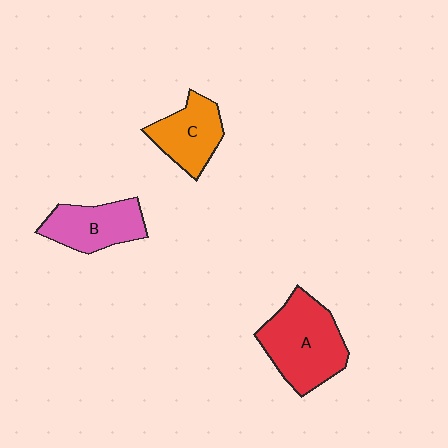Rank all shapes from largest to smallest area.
From largest to smallest: A (red), B (pink), C (orange).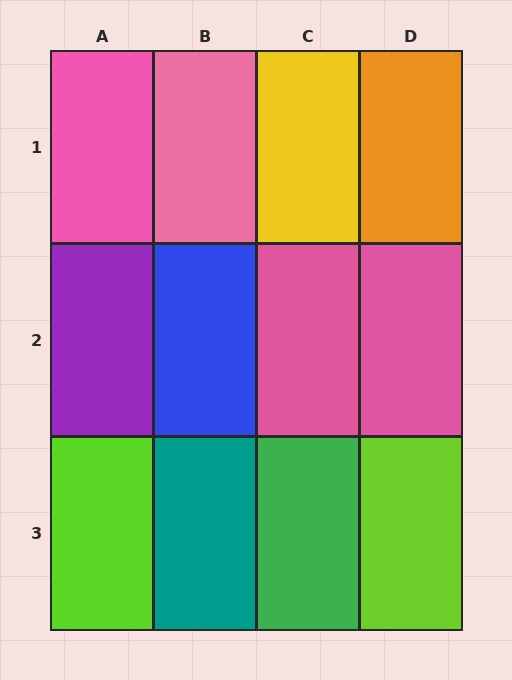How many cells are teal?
1 cell is teal.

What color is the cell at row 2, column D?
Pink.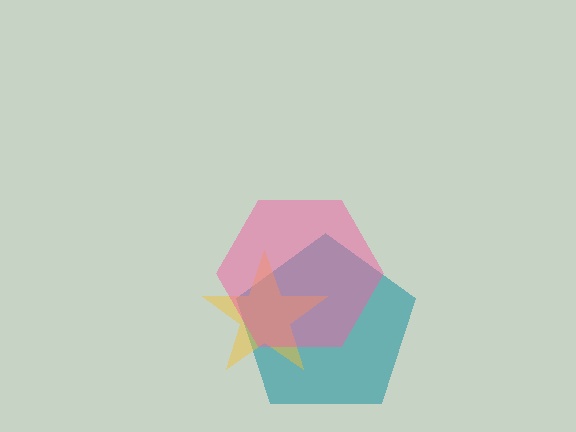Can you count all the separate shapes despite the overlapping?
Yes, there are 3 separate shapes.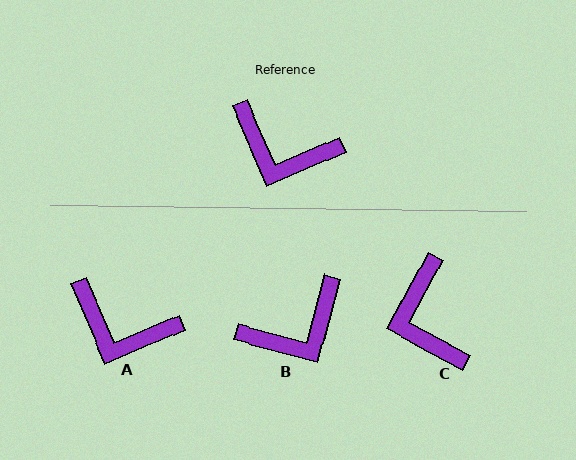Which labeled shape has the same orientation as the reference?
A.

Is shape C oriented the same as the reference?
No, it is off by about 52 degrees.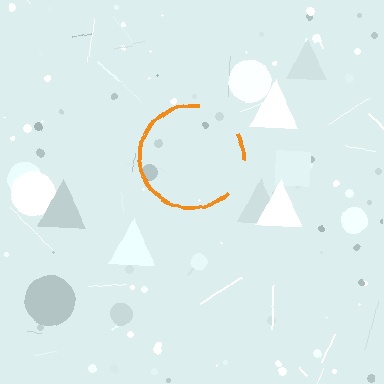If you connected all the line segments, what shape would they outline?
They would outline a circle.